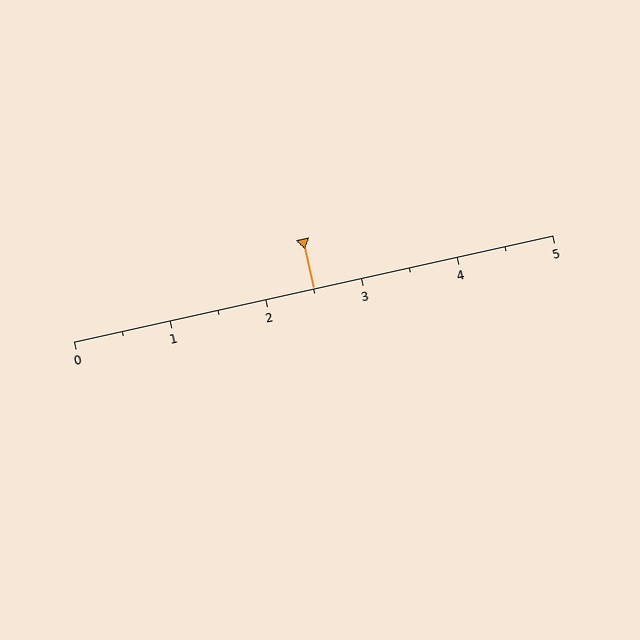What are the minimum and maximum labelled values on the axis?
The axis runs from 0 to 5.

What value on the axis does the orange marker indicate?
The marker indicates approximately 2.5.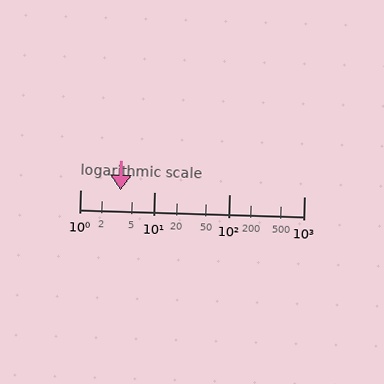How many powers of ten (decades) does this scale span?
The scale spans 3 decades, from 1 to 1000.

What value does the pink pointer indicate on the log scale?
The pointer indicates approximately 3.5.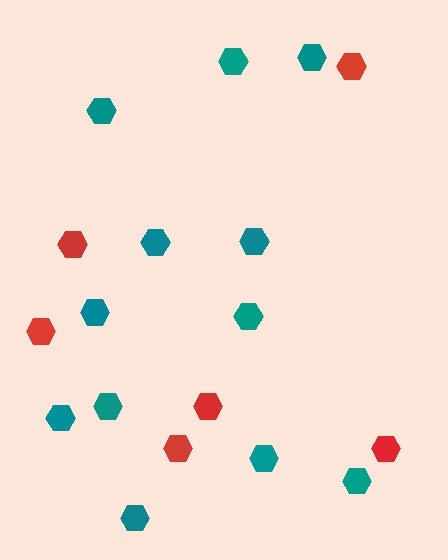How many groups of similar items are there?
There are 2 groups: one group of red hexagons (6) and one group of teal hexagons (12).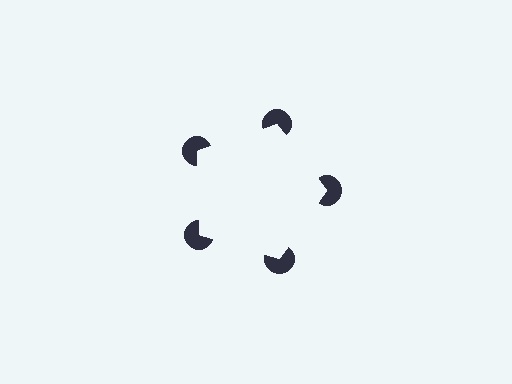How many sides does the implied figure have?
5 sides.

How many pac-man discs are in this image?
There are 5 — one at each vertex of the illusory pentagon.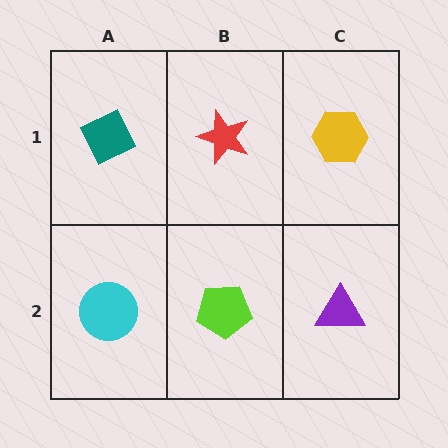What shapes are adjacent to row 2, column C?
A yellow hexagon (row 1, column C), a lime pentagon (row 2, column B).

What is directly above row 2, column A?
A teal diamond.